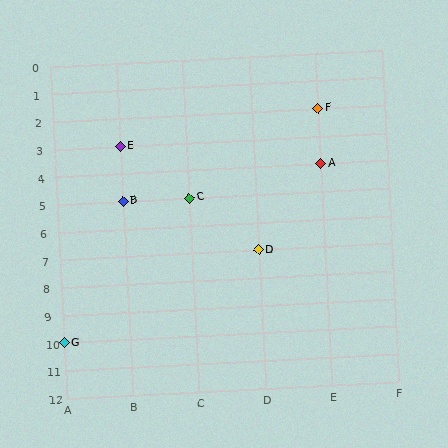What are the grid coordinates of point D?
Point D is at grid coordinates (D, 7).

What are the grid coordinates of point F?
Point F is at grid coordinates (E, 2).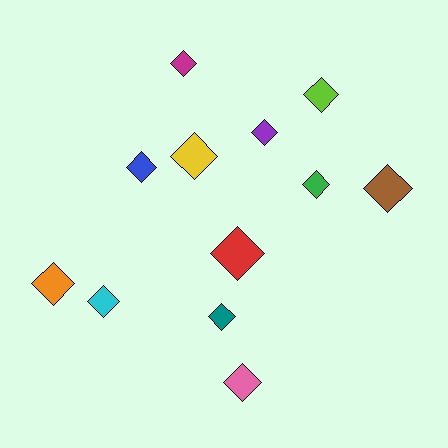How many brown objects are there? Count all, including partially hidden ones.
There is 1 brown object.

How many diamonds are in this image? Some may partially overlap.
There are 12 diamonds.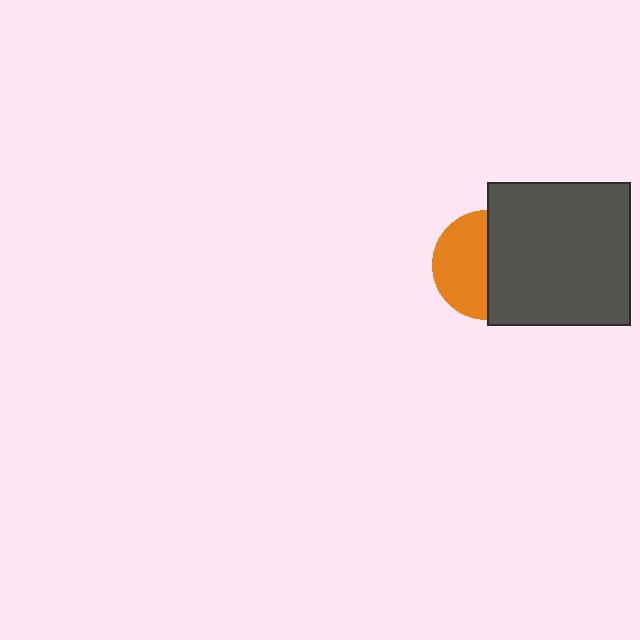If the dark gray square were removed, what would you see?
You would see the complete orange circle.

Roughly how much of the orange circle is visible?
About half of it is visible (roughly 51%).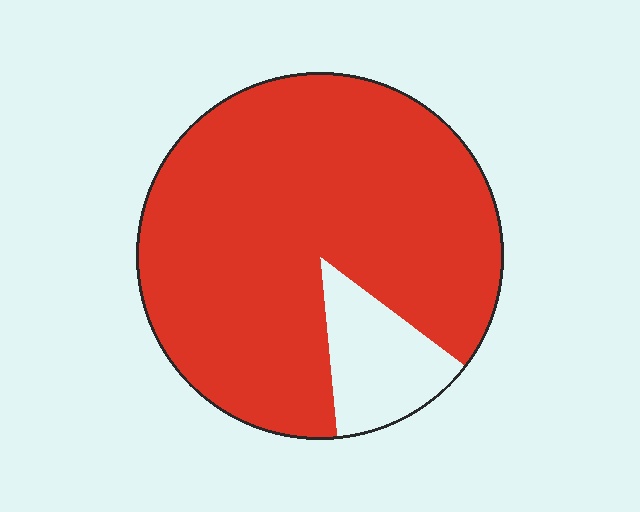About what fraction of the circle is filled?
About seven eighths (7/8).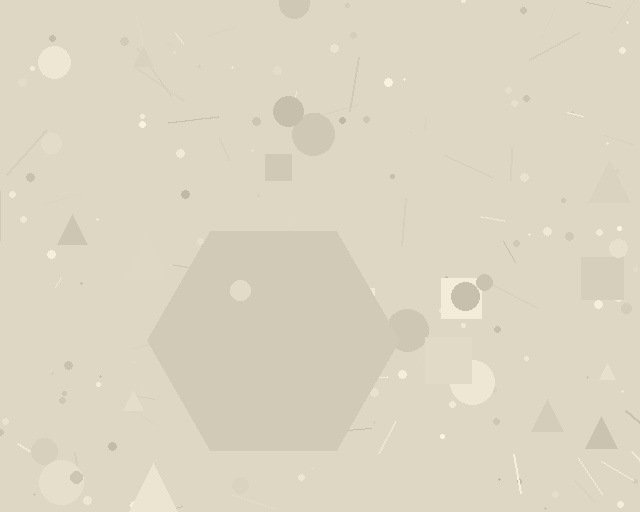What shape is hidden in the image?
A hexagon is hidden in the image.